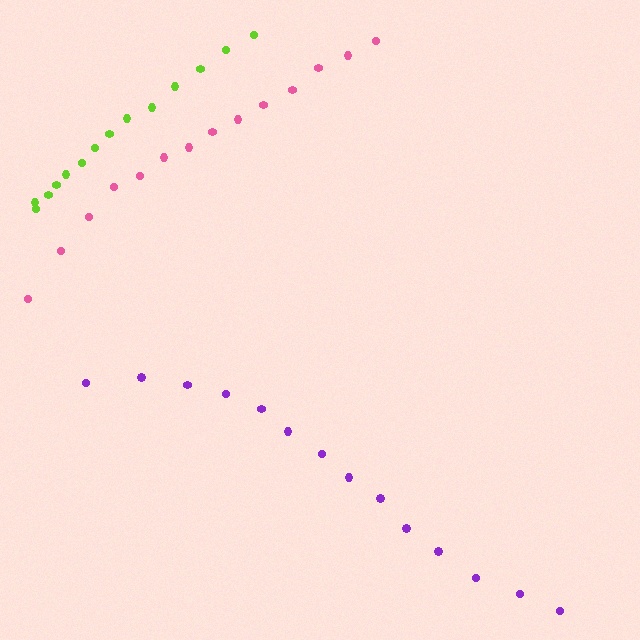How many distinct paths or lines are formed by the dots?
There are 3 distinct paths.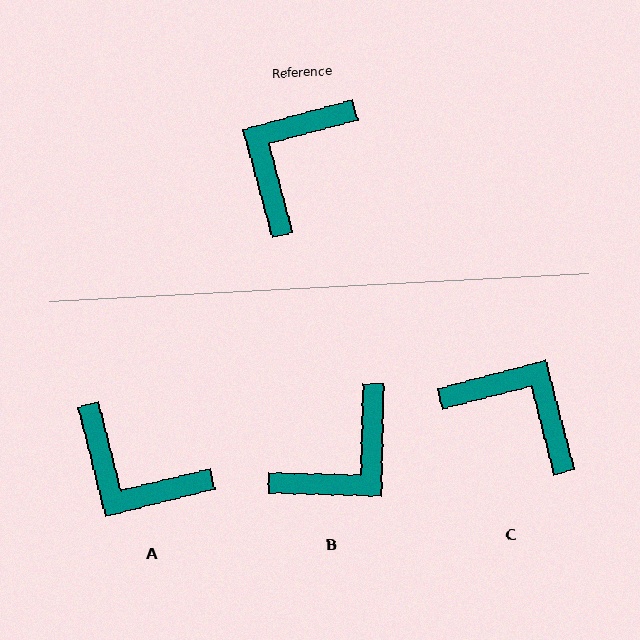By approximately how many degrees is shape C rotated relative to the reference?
Approximately 90 degrees clockwise.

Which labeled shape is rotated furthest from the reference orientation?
B, about 164 degrees away.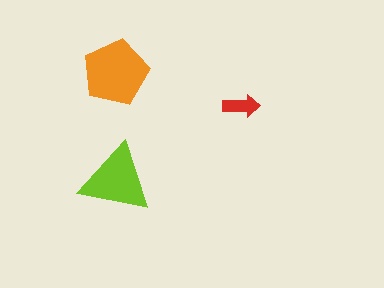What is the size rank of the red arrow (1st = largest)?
3rd.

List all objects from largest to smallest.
The orange pentagon, the lime triangle, the red arrow.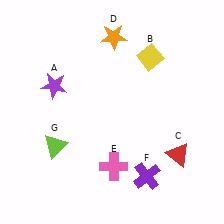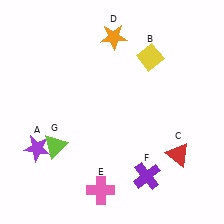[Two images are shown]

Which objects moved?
The objects that moved are: the purple star (A), the pink cross (E).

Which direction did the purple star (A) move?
The purple star (A) moved down.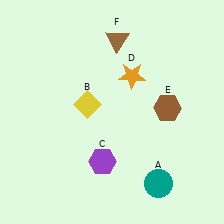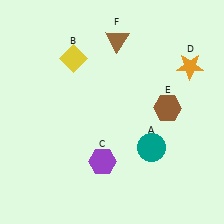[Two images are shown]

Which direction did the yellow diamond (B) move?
The yellow diamond (B) moved up.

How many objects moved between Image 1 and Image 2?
3 objects moved between the two images.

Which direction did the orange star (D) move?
The orange star (D) moved right.